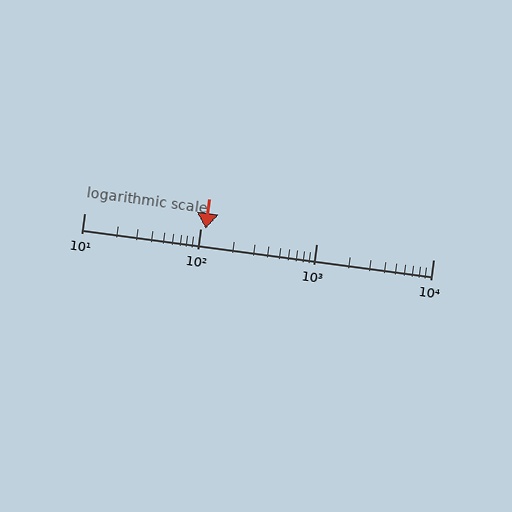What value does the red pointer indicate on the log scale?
The pointer indicates approximately 110.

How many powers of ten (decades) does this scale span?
The scale spans 3 decades, from 10 to 10000.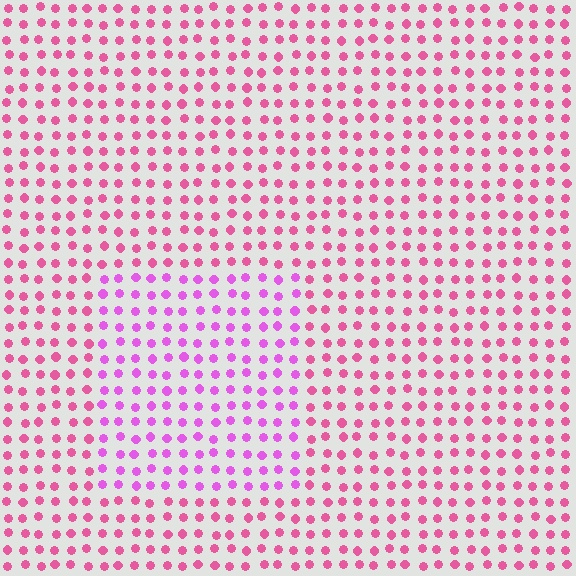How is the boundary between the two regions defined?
The boundary is defined purely by a slight shift in hue (about 31 degrees). Spacing, size, and orientation are identical on both sides.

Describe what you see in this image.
The image is filled with small pink elements in a uniform arrangement. A rectangle-shaped region is visible where the elements are tinted to a slightly different hue, forming a subtle color boundary.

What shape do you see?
I see a rectangle.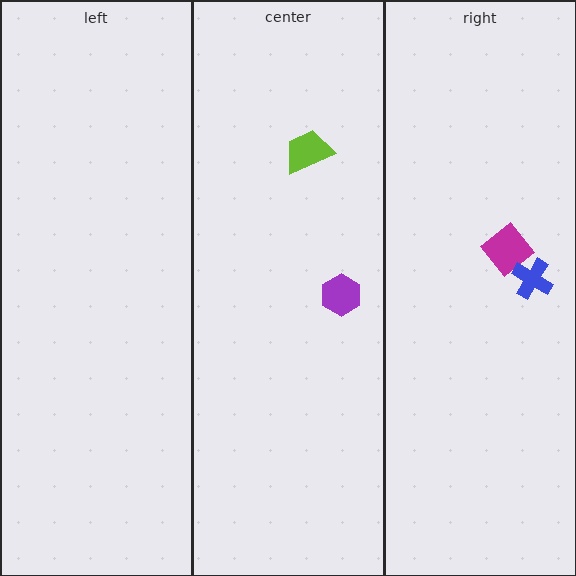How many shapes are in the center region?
2.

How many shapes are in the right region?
2.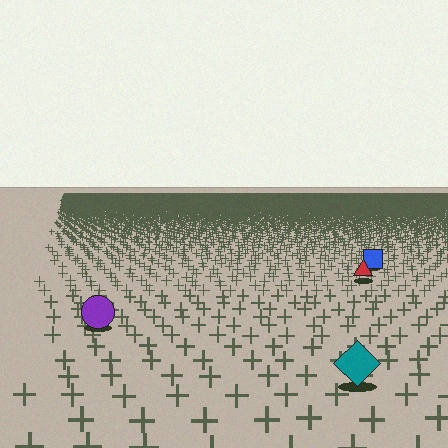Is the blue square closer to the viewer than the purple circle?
No. The purple circle is closer — you can tell from the texture gradient: the ground texture is coarser near it.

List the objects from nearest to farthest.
From nearest to farthest: the teal diamond, the purple circle, the red triangle, the blue square.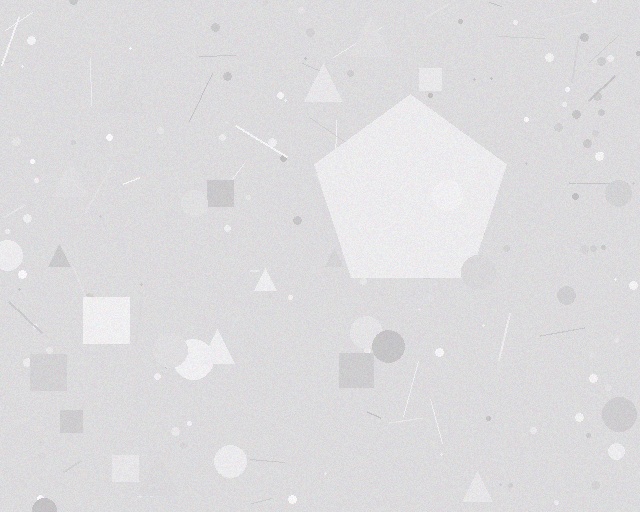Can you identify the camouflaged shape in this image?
The camouflaged shape is a pentagon.